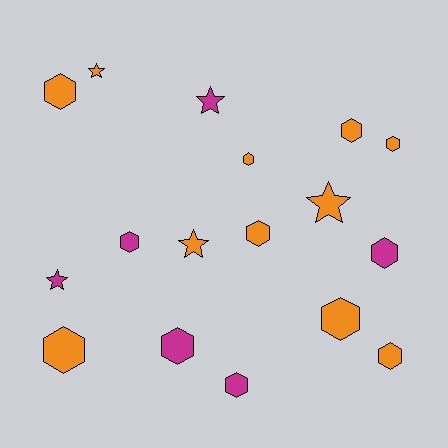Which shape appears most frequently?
Hexagon, with 12 objects.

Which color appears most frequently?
Orange, with 11 objects.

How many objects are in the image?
There are 17 objects.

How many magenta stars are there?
There are 2 magenta stars.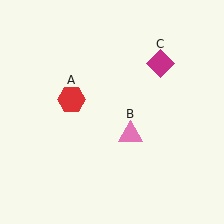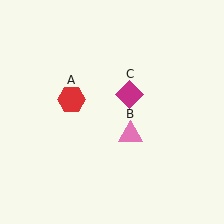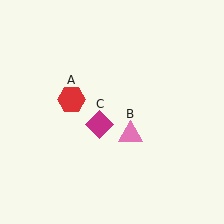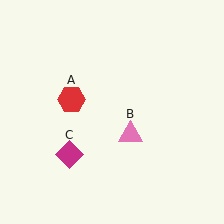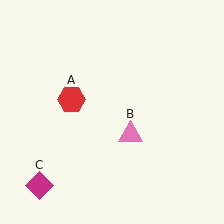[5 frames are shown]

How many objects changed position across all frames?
1 object changed position: magenta diamond (object C).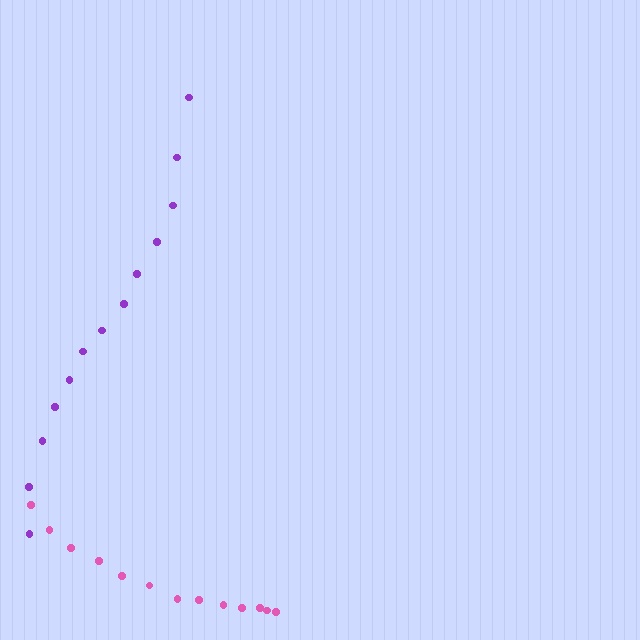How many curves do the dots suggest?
There are 2 distinct paths.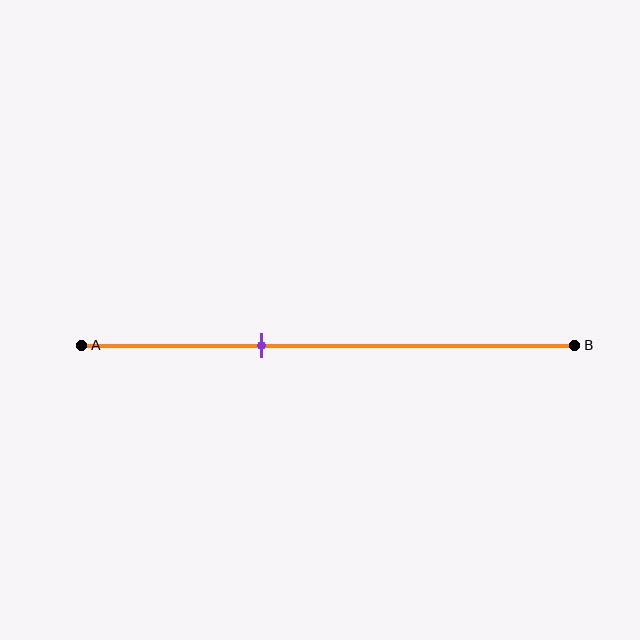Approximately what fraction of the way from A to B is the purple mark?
The purple mark is approximately 35% of the way from A to B.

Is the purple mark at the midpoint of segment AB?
No, the mark is at about 35% from A, not at the 50% midpoint.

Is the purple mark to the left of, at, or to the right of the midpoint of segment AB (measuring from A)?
The purple mark is to the left of the midpoint of segment AB.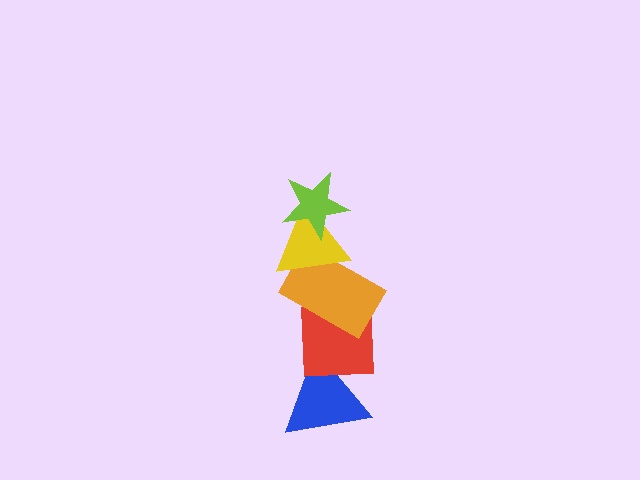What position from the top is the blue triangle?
The blue triangle is 5th from the top.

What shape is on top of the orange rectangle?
The yellow triangle is on top of the orange rectangle.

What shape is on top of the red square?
The orange rectangle is on top of the red square.